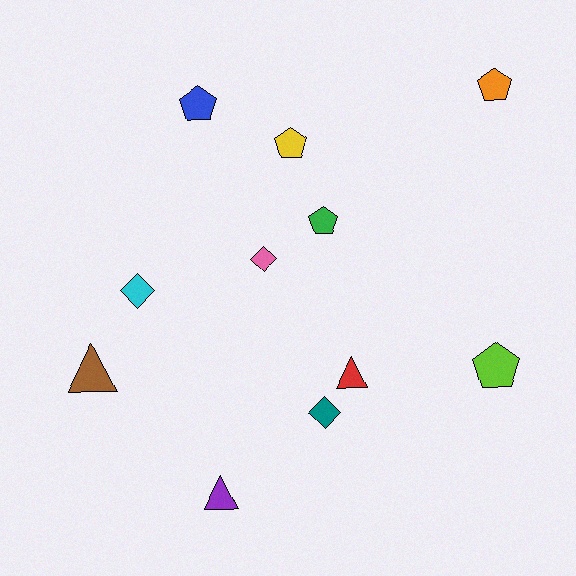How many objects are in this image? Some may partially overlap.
There are 11 objects.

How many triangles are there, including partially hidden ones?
There are 3 triangles.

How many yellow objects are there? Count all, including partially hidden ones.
There is 1 yellow object.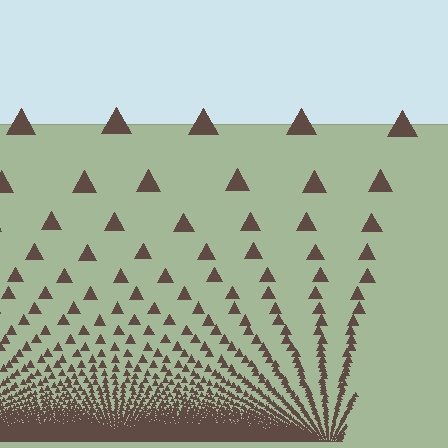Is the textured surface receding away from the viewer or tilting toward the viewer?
The surface appears to tilt toward the viewer. Texture elements get larger and sparser toward the top.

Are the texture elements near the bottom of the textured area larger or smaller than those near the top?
Smaller. The gradient is inverted — elements near the bottom are smaller and denser.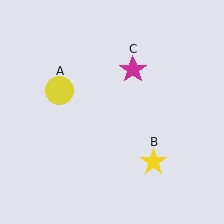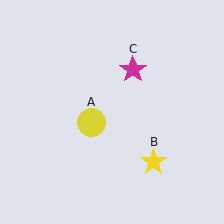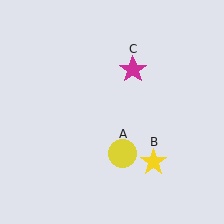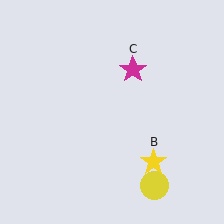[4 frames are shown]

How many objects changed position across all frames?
1 object changed position: yellow circle (object A).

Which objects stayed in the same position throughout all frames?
Yellow star (object B) and magenta star (object C) remained stationary.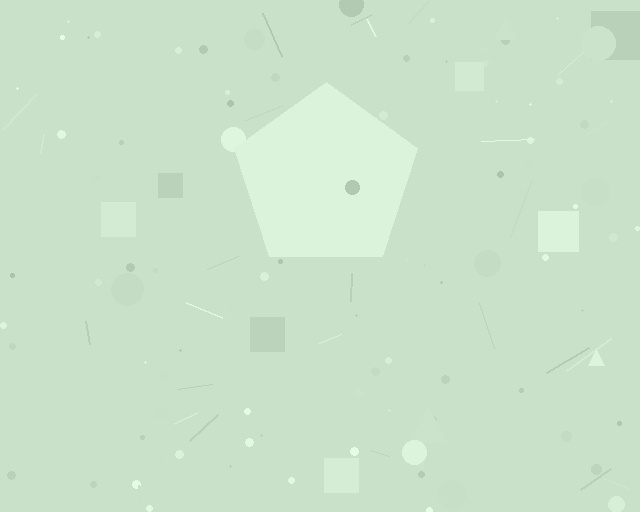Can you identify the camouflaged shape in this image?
The camouflaged shape is a pentagon.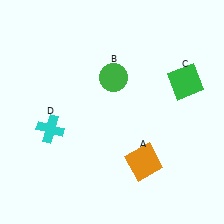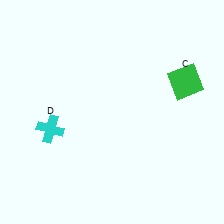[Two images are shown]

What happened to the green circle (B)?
The green circle (B) was removed in Image 2. It was in the top-right area of Image 1.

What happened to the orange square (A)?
The orange square (A) was removed in Image 2. It was in the bottom-right area of Image 1.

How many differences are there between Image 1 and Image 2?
There are 2 differences between the two images.